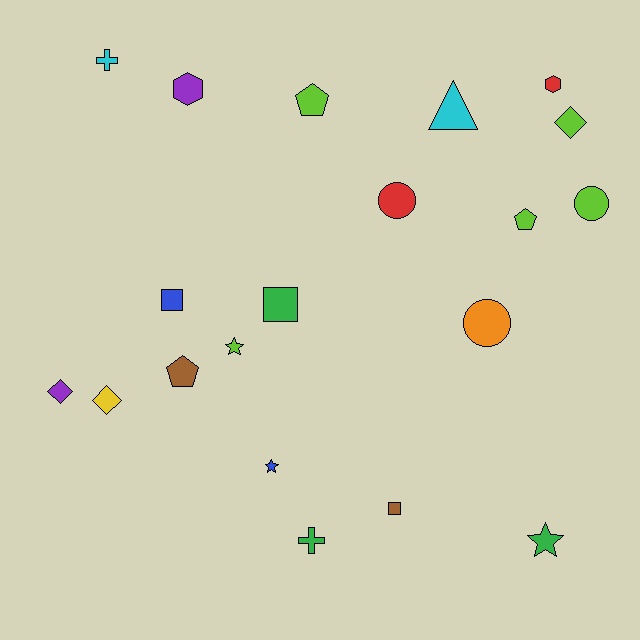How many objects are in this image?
There are 20 objects.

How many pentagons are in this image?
There are 3 pentagons.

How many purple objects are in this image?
There are 2 purple objects.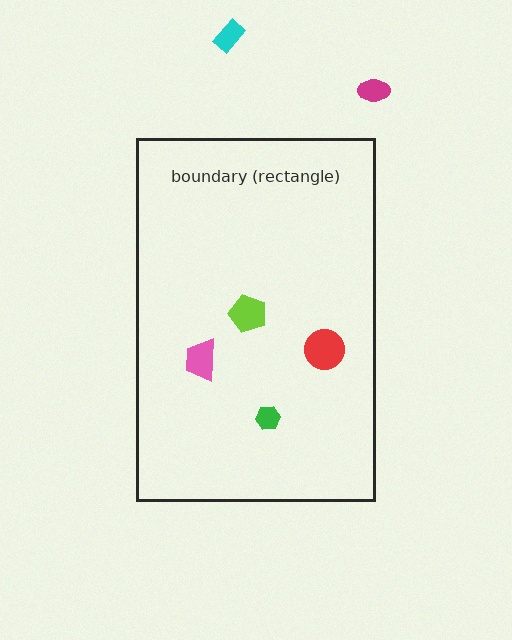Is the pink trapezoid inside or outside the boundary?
Inside.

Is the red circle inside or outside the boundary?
Inside.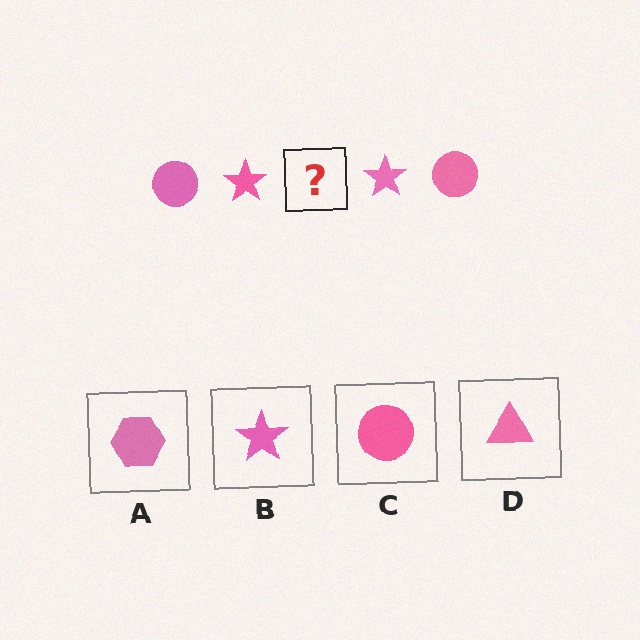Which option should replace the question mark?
Option C.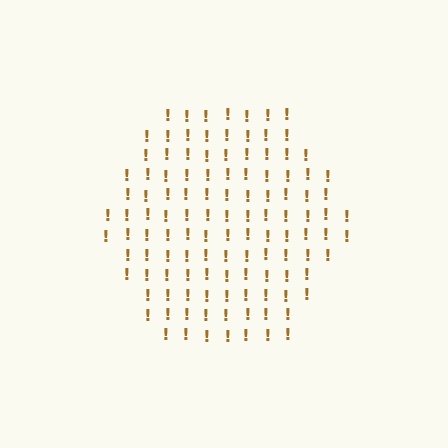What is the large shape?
The large shape is a hexagon.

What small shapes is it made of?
It is made of small exclamation marks.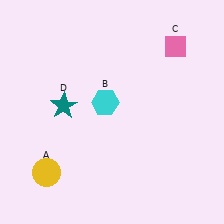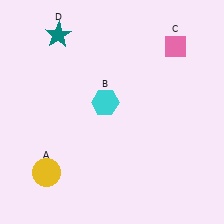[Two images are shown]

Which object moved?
The teal star (D) moved up.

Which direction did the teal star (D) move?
The teal star (D) moved up.